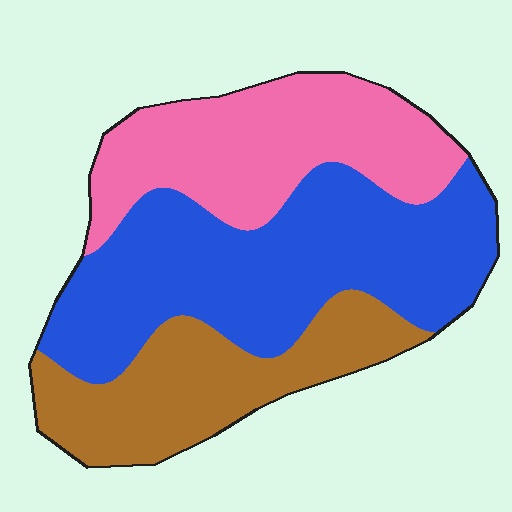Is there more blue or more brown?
Blue.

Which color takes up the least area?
Brown, at roughly 25%.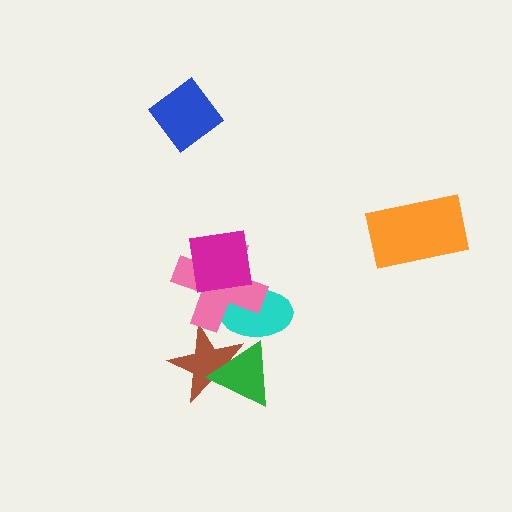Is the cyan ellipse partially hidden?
Yes, it is partially covered by another shape.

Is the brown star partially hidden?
Yes, it is partially covered by another shape.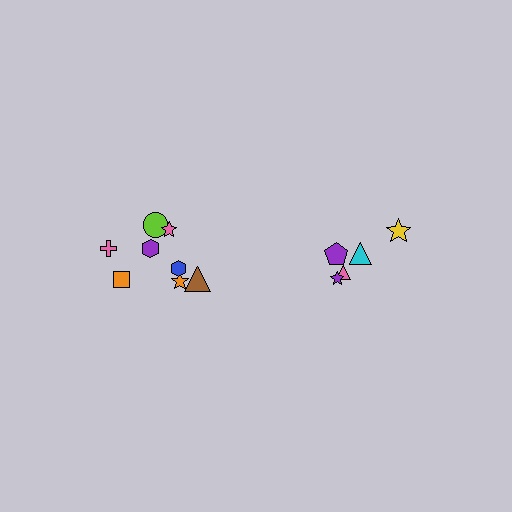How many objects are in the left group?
There are 8 objects.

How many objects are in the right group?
There are 5 objects.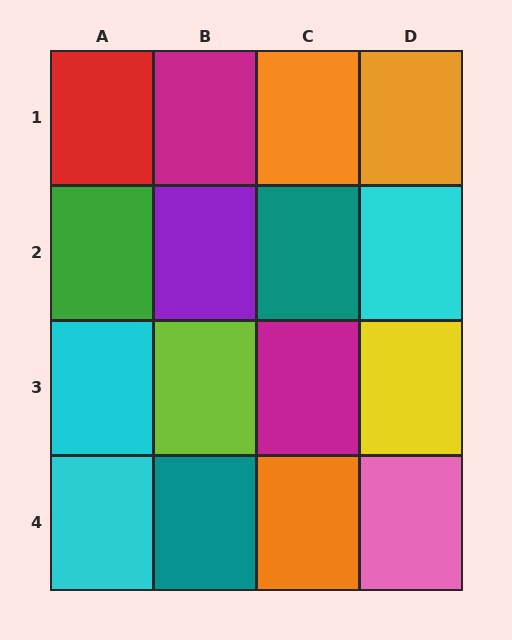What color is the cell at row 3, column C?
Magenta.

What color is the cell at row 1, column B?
Magenta.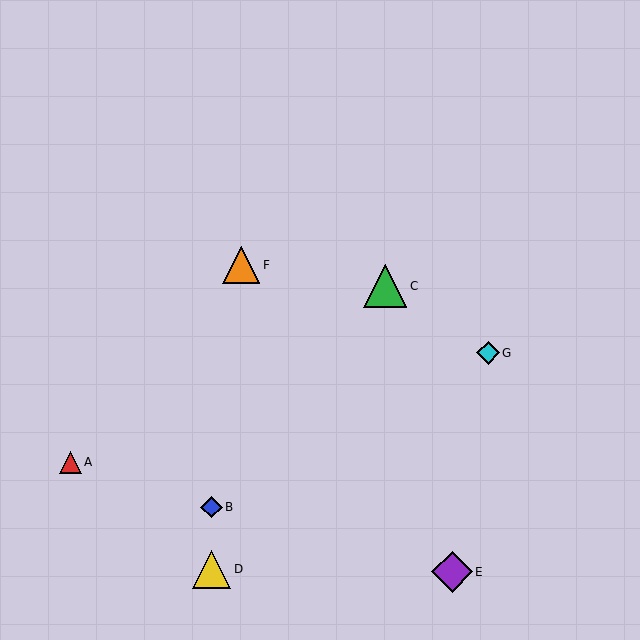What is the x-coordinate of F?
Object F is at x≈241.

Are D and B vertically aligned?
Yes, both are at x≈211.